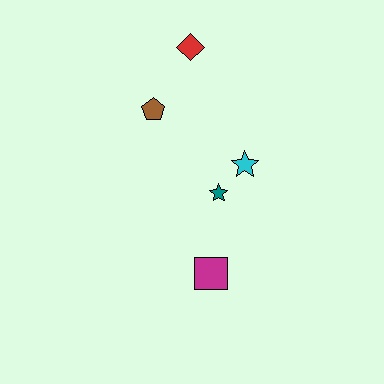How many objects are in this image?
There are 5 objects.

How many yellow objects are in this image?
There are no yellow objects.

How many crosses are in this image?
There are no crosses.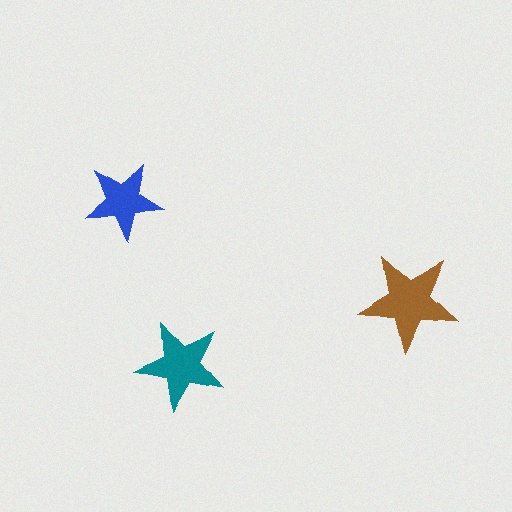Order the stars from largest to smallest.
the brown one, the teal one, the blue one.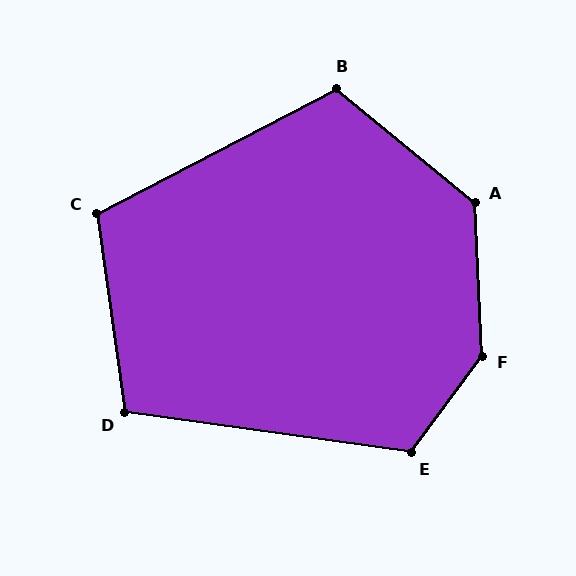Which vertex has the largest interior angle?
F, at approximately 141 degrees.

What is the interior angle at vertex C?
Approximately 110 degrees (obtuse).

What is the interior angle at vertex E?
Approximately 118 degrees (obtuse).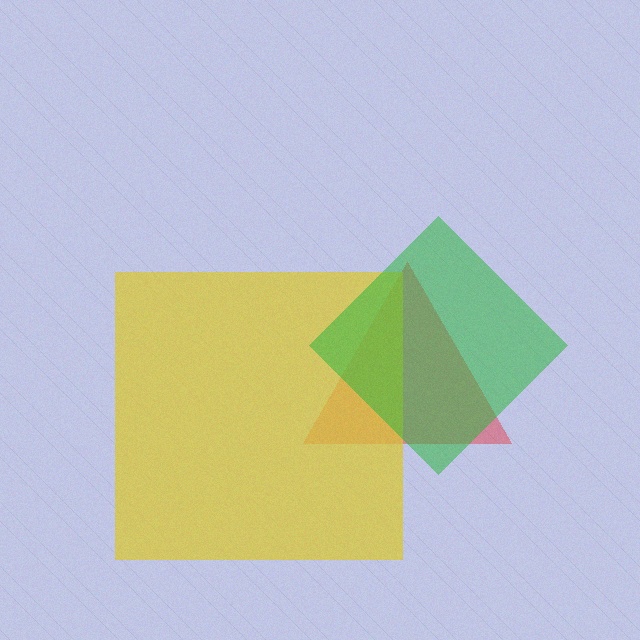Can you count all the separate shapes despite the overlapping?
Yes, there are 3 separate shapes.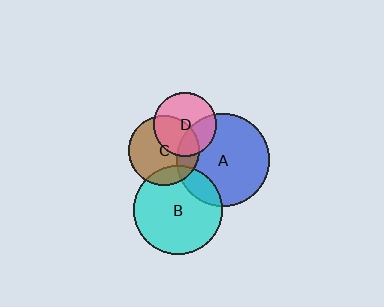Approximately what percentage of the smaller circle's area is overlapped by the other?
Approximately 15%.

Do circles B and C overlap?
Yes.